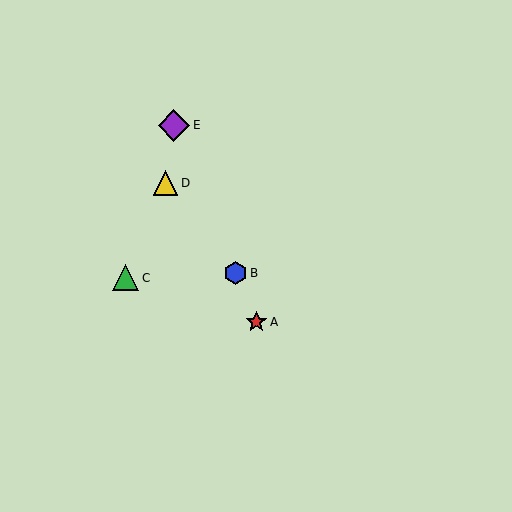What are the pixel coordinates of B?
Object B is at (236, 273).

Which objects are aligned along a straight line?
Objects A, B, E are aligned along a straight line.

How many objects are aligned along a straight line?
3 objects (A, B, E) are aligned along a straight line.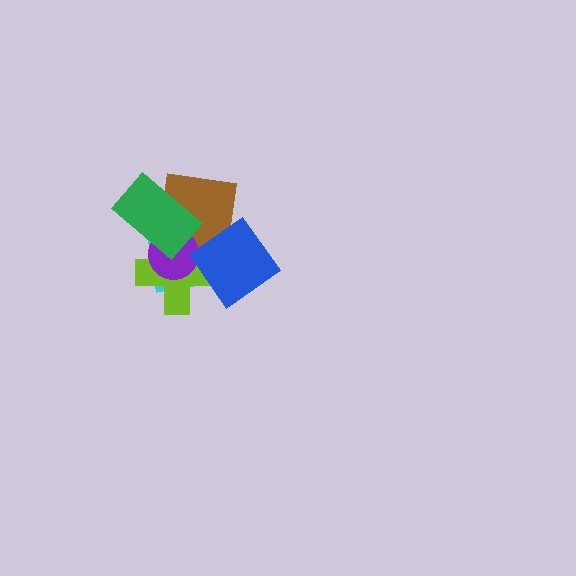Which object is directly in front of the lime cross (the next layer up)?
The purple circle is directly in front of the lime cross.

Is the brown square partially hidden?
Yes, it is partially covered by another shape.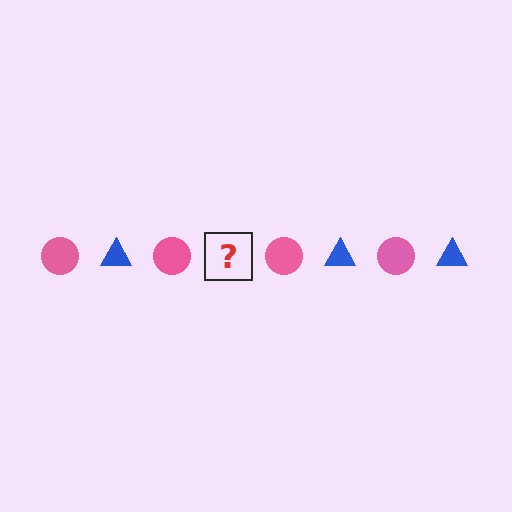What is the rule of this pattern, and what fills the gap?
The rule is that the pattern alternates between pink circle and blue triangle. The gap should be filled with a blue triangle.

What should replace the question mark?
The question mark should be replaced with a blue triangle.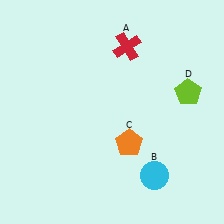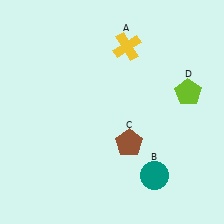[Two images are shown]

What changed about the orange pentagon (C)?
In Image 1, C is orange. In Image 2, it changed to brown.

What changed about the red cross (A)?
In Image 1, A is red. In Image 2, it changed to yellow.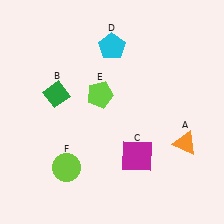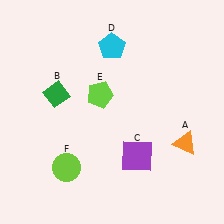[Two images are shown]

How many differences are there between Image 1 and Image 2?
There is 1 difference between the two images.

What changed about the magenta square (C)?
In Image 1, C is magenta. In Image 2, it changed to purple.